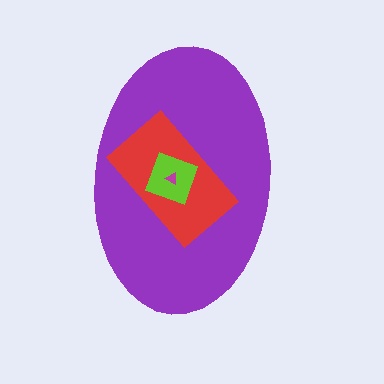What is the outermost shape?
The purple ellipse.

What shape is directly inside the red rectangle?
The lime diamond.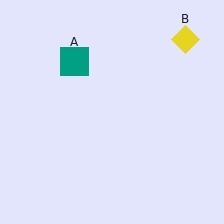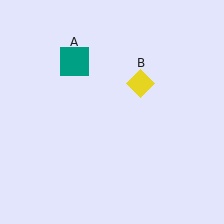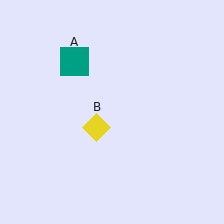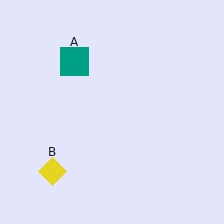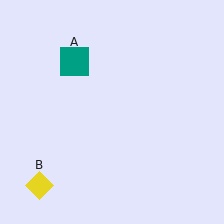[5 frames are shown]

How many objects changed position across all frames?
1 object changed position: yellow diamond (object B).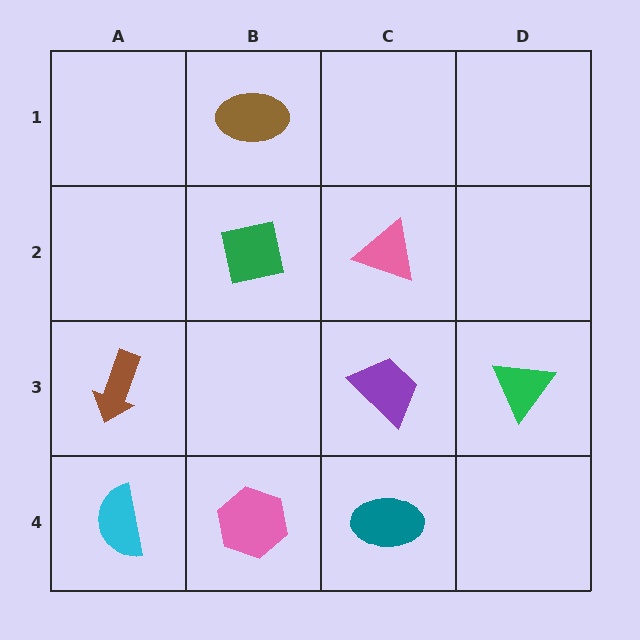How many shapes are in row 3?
3 shapes.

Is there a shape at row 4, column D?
No, that cell is empty.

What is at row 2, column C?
A pink triangle.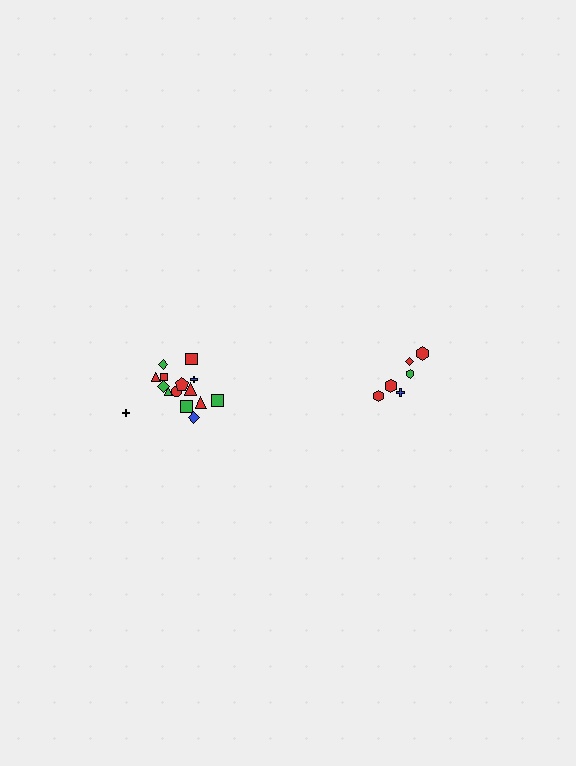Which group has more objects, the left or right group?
The left group.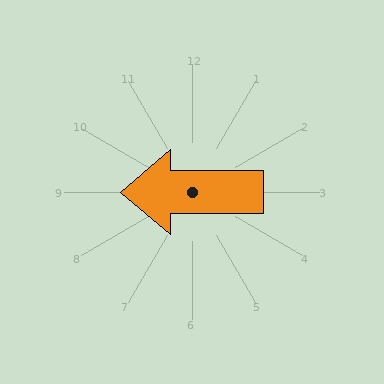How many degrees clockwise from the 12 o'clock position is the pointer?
Approximately 270 degrees.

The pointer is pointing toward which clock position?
Roughly 9 o'clock.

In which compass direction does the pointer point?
West.